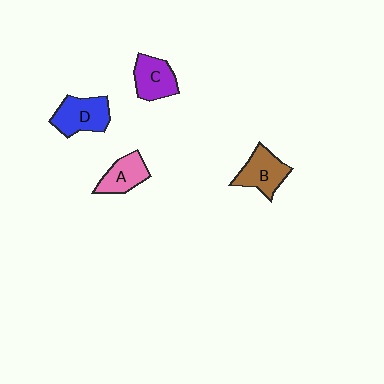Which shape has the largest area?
Shape D (blue).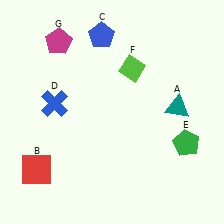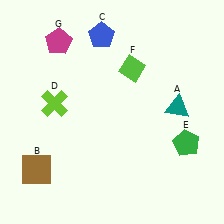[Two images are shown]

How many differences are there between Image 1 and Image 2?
There are 2 differences between the two images.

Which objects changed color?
B changed from red to brown. D changed from blue to lime.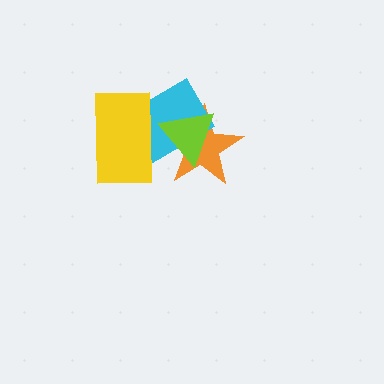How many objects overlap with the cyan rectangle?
3 objects overlap with the cyan rectangle.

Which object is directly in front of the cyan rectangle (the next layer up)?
The lime triangle is directly in front of the cyan rectangle.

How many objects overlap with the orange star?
3 objects overlap with the orange star.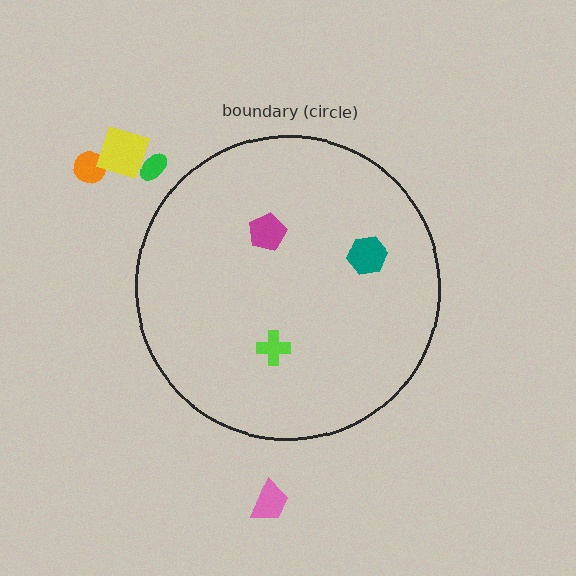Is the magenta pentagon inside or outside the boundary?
Inside.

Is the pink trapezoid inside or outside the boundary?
Outside.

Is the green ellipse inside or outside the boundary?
Outside.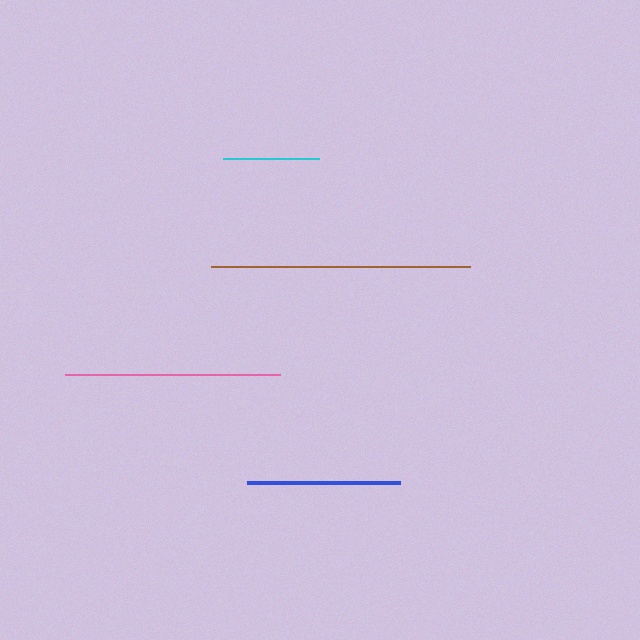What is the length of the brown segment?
The brown segment is approximately 259 pixels long.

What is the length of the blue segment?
The blue segment is approximately 153 pixels long.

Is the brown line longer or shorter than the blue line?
The brown line is longer than the blue line.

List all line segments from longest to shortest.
From longest to shortest: brown, pink, blue, cyan.